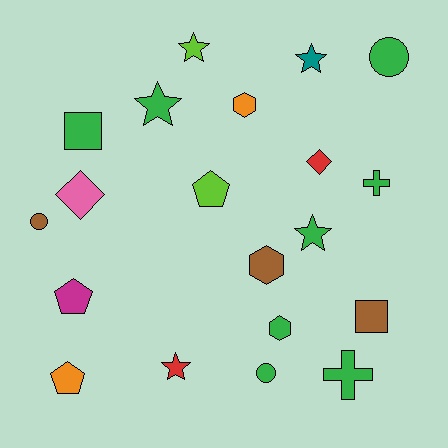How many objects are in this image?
There are 20 objects.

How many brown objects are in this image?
There are 3 brown objects.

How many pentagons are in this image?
There are 3 pentagons.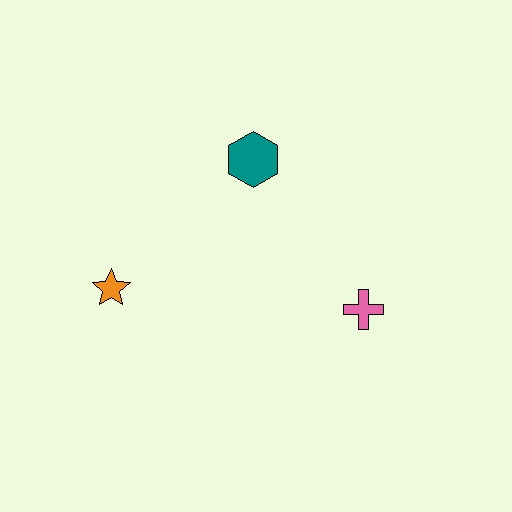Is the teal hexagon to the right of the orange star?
Yes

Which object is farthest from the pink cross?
The orange star is farthest from the pink cross.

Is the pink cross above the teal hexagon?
No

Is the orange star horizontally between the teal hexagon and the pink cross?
No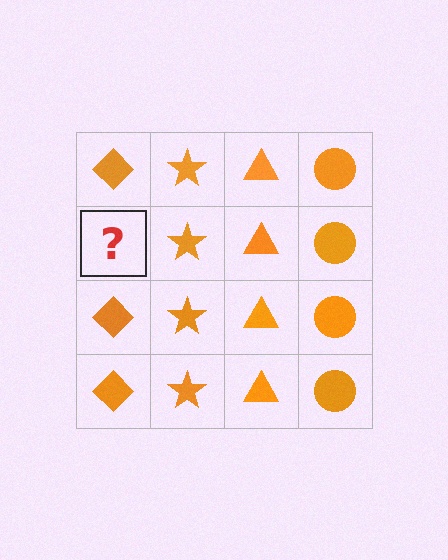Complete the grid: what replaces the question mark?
The question mark should be replaced with an orange diamond.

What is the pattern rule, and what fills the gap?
The rule is that each column has a consistent shape. The gap should be filled with an orange diamond.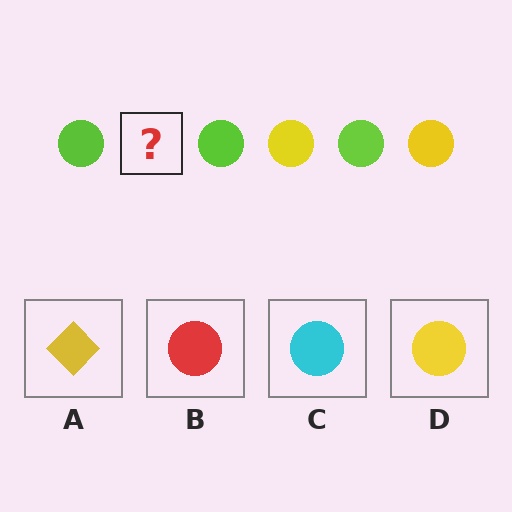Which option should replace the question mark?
Option D.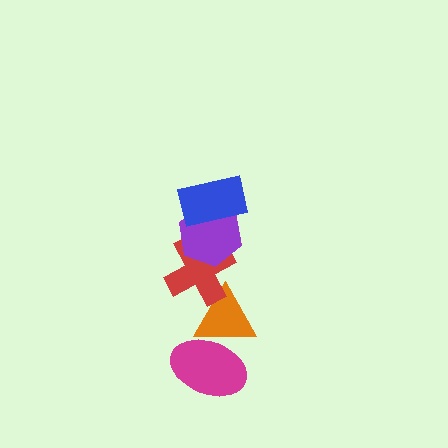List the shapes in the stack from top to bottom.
From top to bottom: the blue rectangle, the purple hexagon, the red cross, the orange triangle, the magenta ellipse.